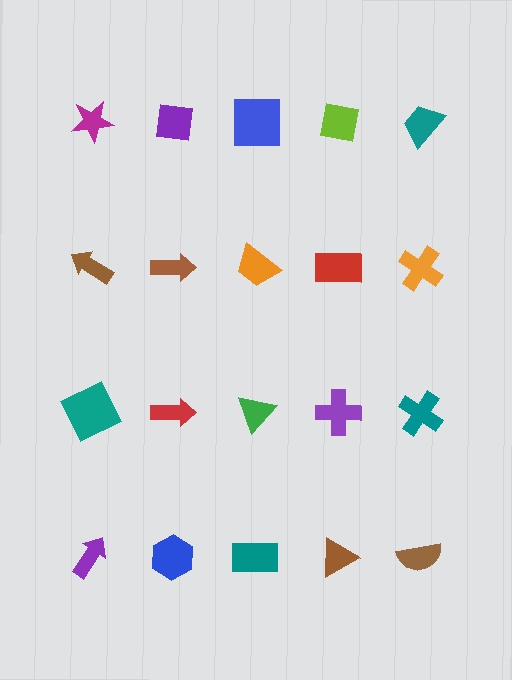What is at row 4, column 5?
A brown semicircle.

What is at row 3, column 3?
A green triangle.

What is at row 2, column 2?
A brown arrow.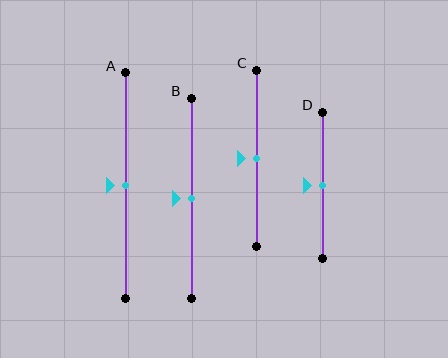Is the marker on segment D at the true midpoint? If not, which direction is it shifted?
Yes, the marker on segment D is at the true midpoint.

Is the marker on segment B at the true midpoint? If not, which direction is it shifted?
Yes, the marker on segment B is at the true midpoint.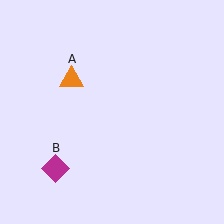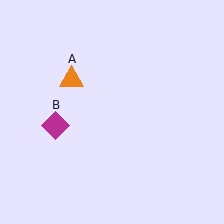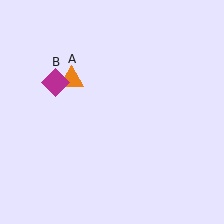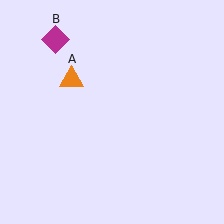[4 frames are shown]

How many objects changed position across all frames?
1 object changed position: magenta diamond (object B).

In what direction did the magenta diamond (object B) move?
The magenta diamond (object B) moved up.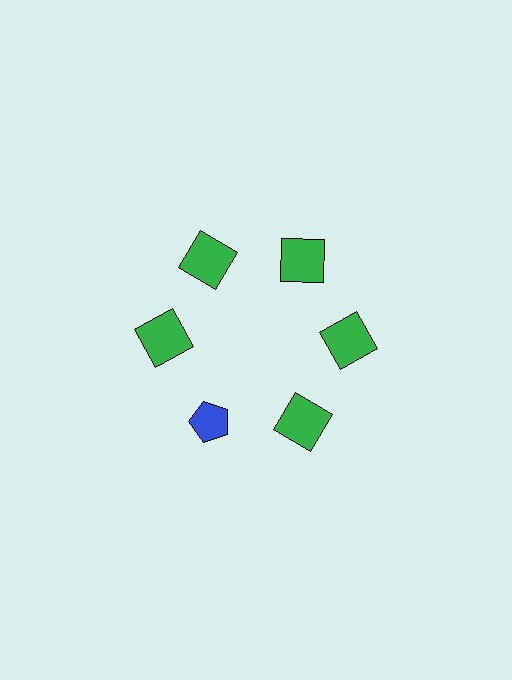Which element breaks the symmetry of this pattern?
The blue pentagon at roughly the 7 o'clock position breaks the symmetry. All other shapes are green squares.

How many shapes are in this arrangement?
There are 6 shapes arranged in a ring pattern.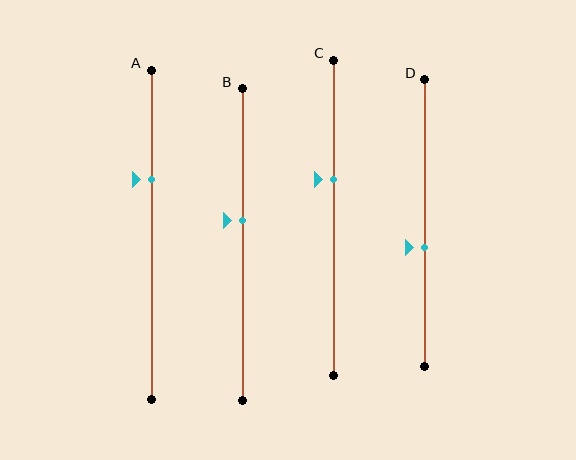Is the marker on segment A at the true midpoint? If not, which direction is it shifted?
No, the marker on segment A is shifted upward by about 17% of the segment length.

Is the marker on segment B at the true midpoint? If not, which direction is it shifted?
No, the marker on segment B is shifted upward by about 8% of the segment length.